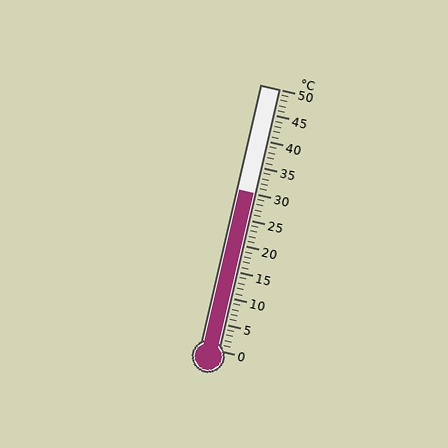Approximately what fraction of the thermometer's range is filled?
The thermometer is filled to approximately 60% of its range.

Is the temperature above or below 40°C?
The temperature is below 40°C.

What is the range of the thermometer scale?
The thermometer scale ranges from 0°C to 50°C.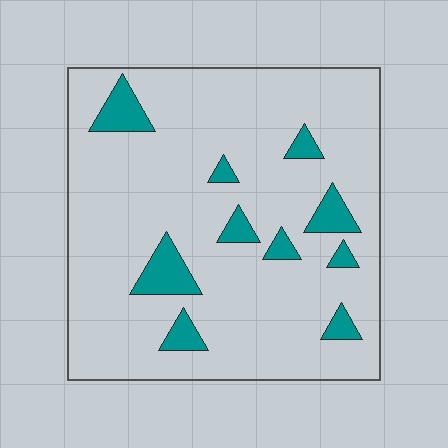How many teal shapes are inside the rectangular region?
10.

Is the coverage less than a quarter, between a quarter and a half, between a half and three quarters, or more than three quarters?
Less than a quarter.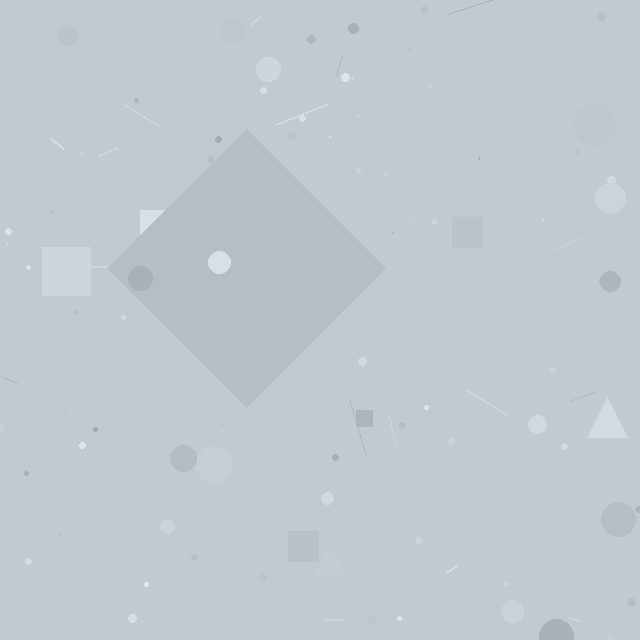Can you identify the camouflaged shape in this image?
The camouflaged shape is a diamond.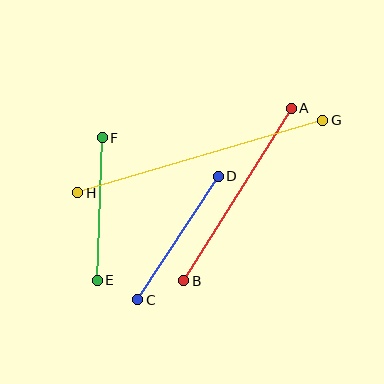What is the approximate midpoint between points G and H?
The midpoint is at approximately (200, 157) pixels.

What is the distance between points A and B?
The distance is approximately 203 pixels.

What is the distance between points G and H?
The distance is approximately 256 pixels.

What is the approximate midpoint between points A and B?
The midpoint is at approximately (238, 195) pixels.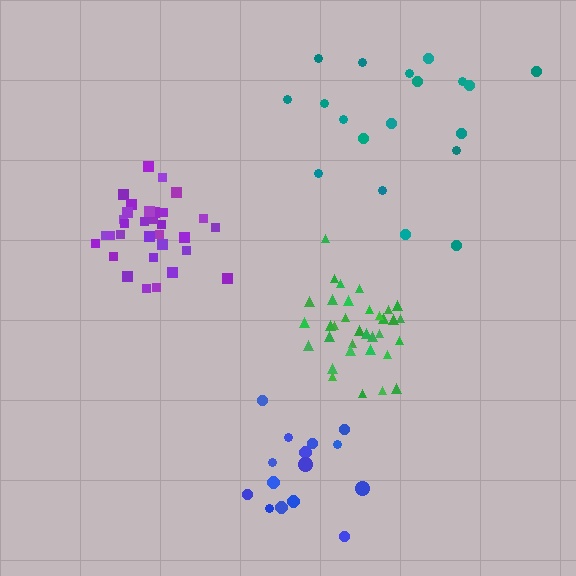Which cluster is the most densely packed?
Green.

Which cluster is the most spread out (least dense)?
Teal.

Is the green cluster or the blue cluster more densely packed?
Green.